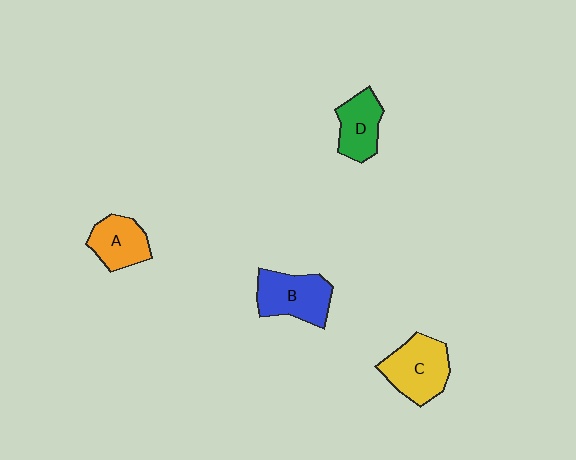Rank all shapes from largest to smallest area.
From largest to smallest: C (yellow), B (blue), A (orange), D (green).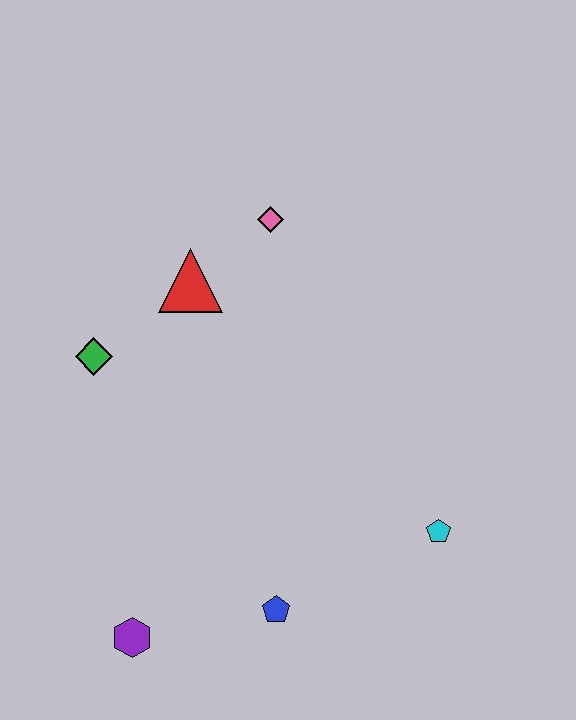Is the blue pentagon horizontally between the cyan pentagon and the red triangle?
Yes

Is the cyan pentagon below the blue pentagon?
No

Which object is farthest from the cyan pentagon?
The green diamond is farthest from the cyan pentagon.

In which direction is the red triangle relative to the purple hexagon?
The red triangle is above the purple hexagon.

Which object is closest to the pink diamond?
The red triangle is closest to the pink diamond.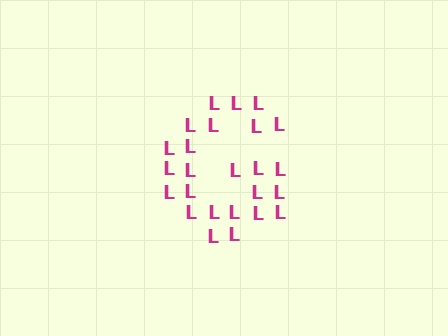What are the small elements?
The small elements are letter L's.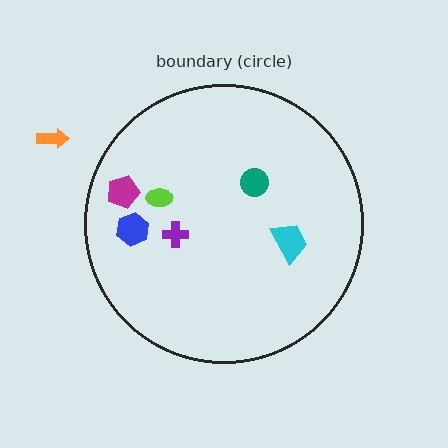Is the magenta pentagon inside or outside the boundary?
Inside.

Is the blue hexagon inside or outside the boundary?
Inside.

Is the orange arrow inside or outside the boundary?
Outside.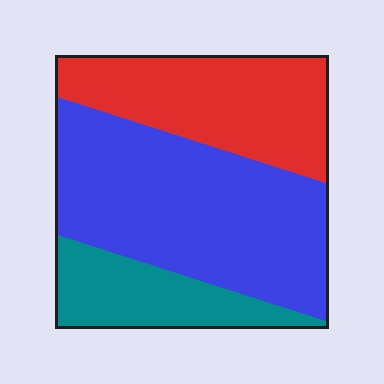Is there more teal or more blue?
Blue.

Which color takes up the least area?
Teal, at roughly 20%.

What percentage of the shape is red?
Red covers around 30% of the shape.